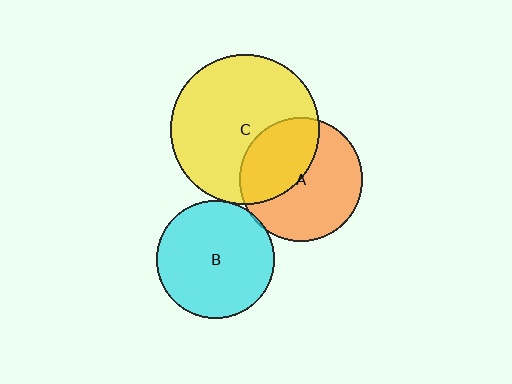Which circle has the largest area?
Circle C (yellow).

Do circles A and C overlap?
Yes.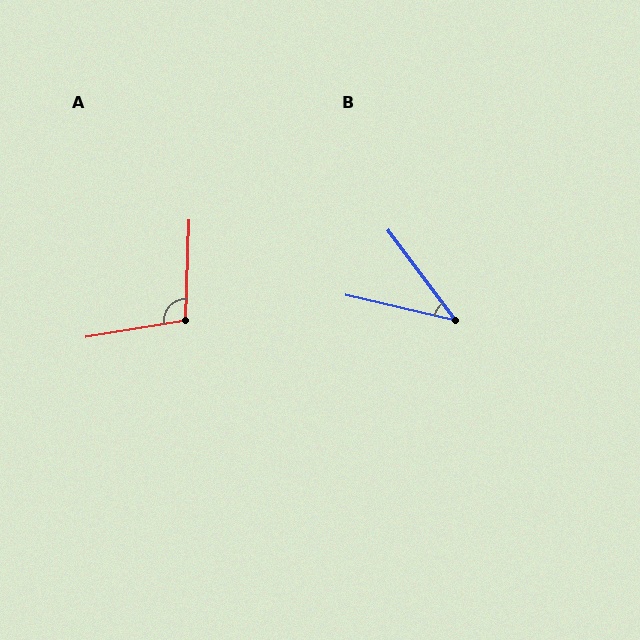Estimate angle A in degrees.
Approximately 102 degrees.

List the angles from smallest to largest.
B (40°), A (102°).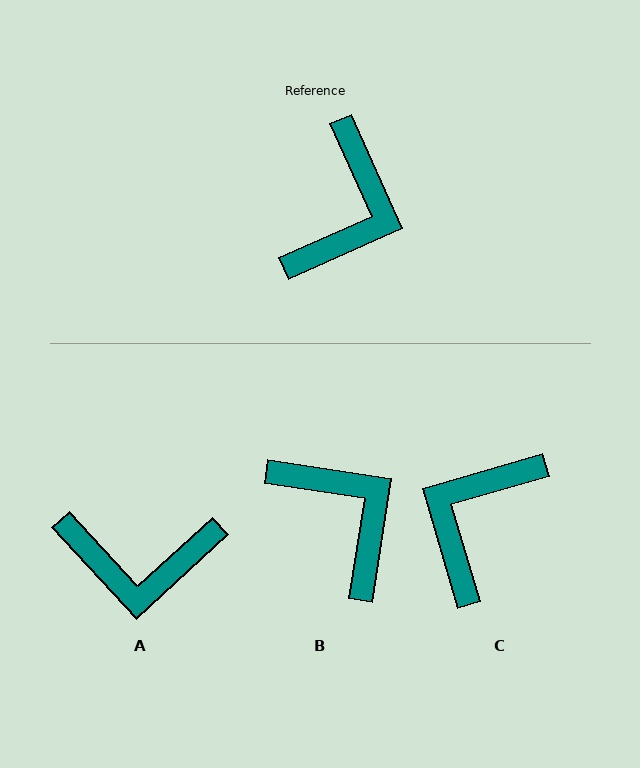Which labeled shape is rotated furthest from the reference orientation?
C, about 172 degrees away.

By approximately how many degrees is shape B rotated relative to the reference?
Approximately 57 degrees counter-clockwise.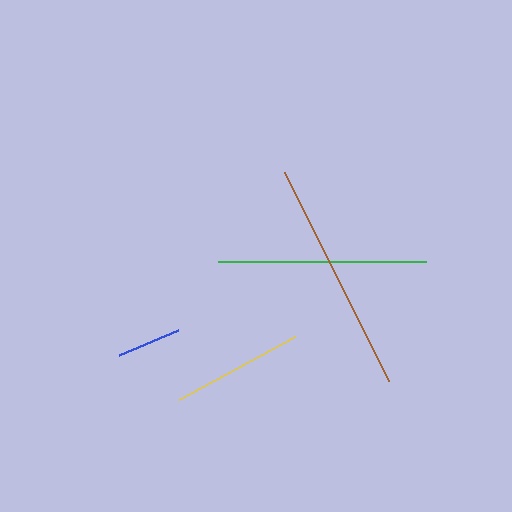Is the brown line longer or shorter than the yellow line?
The brown line is longer than the yellow line.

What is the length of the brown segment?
The brown segment is approximately 234 pixels long.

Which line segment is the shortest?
The blue line is the shortest at approximately 63 pixels.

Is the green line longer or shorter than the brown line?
The brown line is longer than the green line.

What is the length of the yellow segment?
The yellow segment is approximately 132 pixels long.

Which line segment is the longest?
The brown line is the longest at approximately 234 pixels.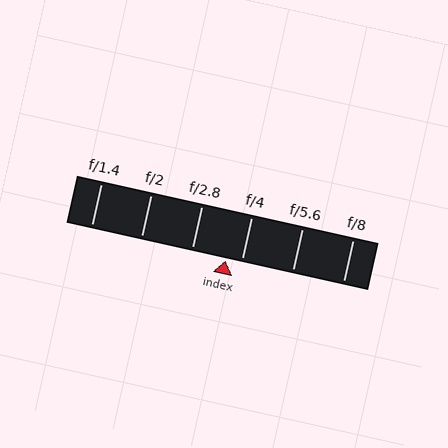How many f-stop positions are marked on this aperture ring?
There are 6 f-stop positions marked.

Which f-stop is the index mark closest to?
The index mark is closest to f/4.